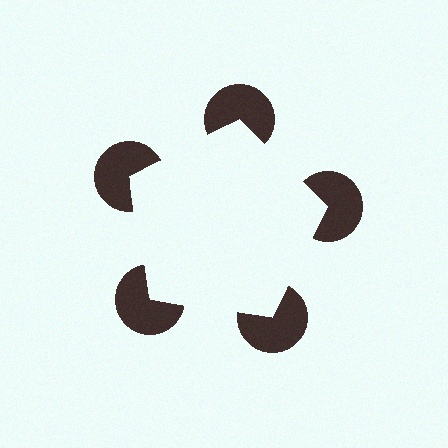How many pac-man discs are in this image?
There are 5 — one at each vertex of the illusory pentagon.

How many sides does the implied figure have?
5 sides.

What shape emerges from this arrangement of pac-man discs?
An illusory pentagon — its edges are inferred from the aligned wedge cuts in the pac-man discs, not physically drawn.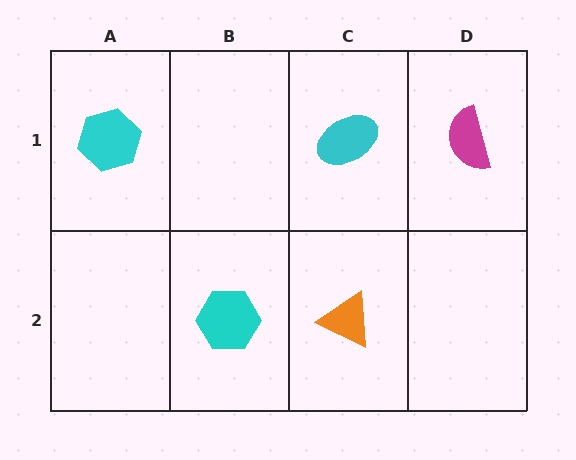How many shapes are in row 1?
3 shapes.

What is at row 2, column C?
An orange triangle.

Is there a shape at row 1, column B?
No, that cell is empty.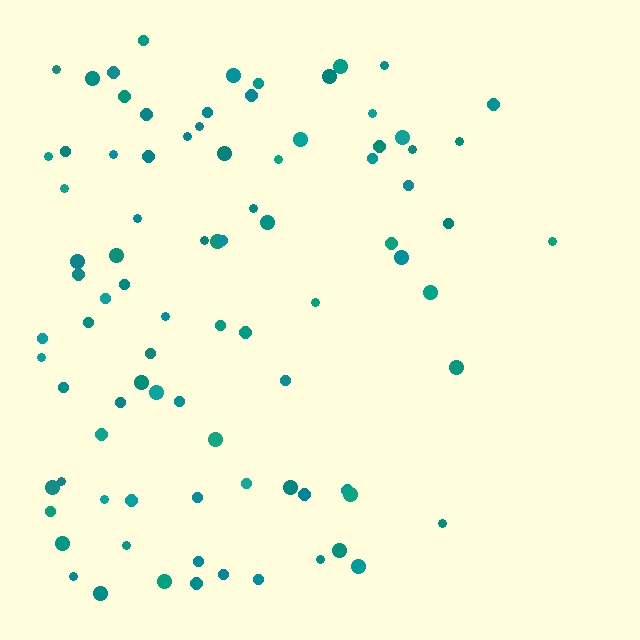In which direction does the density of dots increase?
From right to left, with the left side densest.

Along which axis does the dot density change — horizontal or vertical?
Horizontal.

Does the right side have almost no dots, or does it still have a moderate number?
Still a moderate number, just noticeably fewer than the left.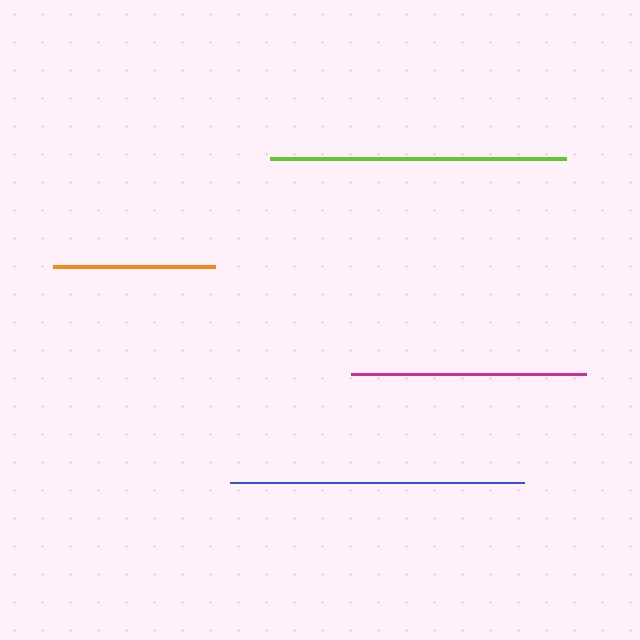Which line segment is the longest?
The lime line is the longest at approximately 297 pixels.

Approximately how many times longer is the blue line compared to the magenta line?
The blue line is approximately 1.2 times the length of the magenta line.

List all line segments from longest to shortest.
From longest to shortest: lime, blue, magenta, orange.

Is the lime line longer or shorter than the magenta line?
The lime line is longer than the magenta line.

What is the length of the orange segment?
The orange segment is approximately 162 pixels long.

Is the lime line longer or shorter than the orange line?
The lime line is longer than the orange line.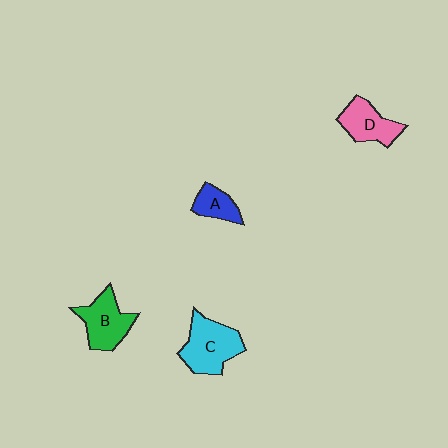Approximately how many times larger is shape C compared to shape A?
Approximately 2.1 times.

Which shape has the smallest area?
Shape A (blue).